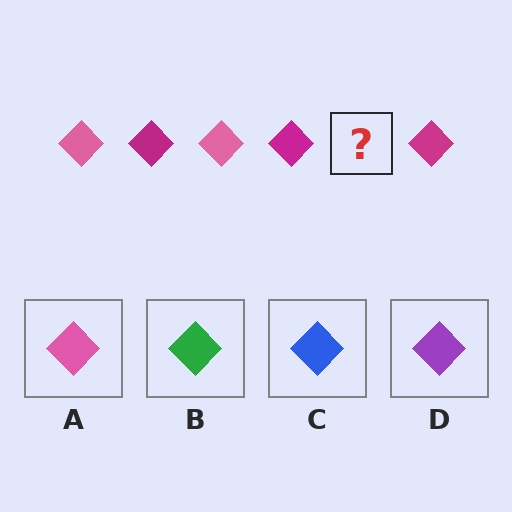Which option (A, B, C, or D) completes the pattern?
A.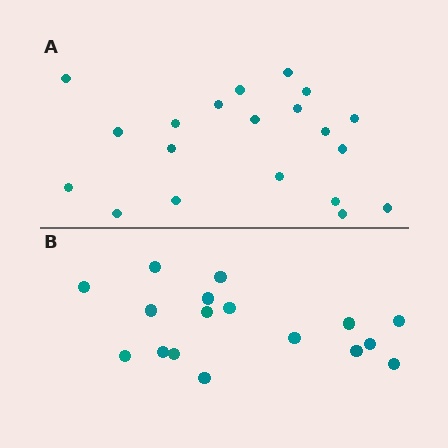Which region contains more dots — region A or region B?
Region A (the top region) has more dots.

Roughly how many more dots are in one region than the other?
Region A has just a few more — roughly 2 or 3 more dots than region B.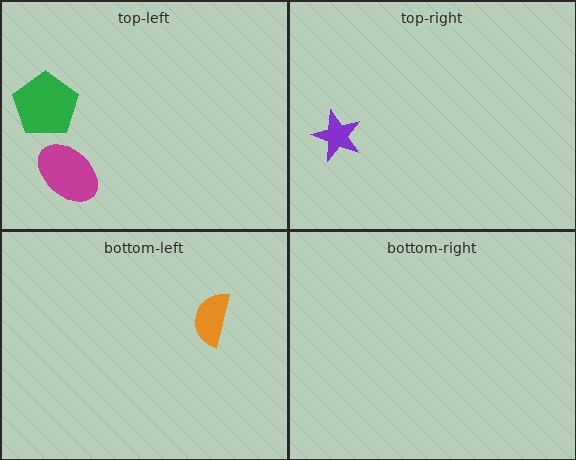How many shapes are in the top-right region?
1.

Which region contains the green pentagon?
The top-left region.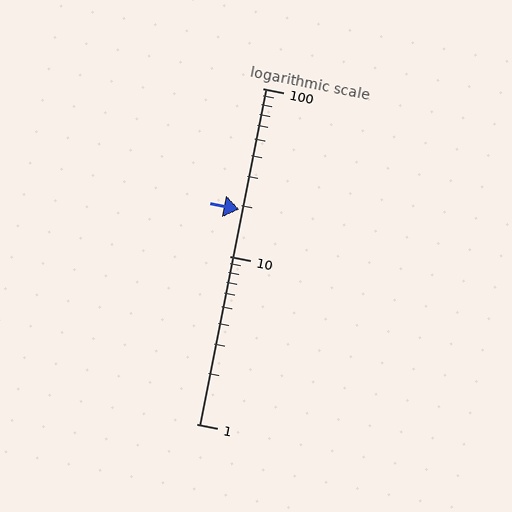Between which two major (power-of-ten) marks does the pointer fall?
The pointer is between 10 and 100.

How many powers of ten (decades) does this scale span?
The scale spans 2 decades, from 1 to 100.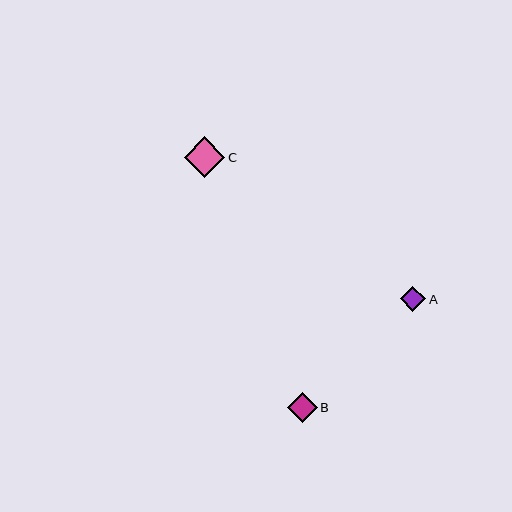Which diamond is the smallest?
Diamond A is the smallest with a size of approximately 26 pixels.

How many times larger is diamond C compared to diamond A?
Diamond C is approximately 1.6 times the size of diamond A.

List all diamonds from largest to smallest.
From largest to smallest: C, B, A.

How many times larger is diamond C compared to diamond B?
Diamond C is approximately 1.3 times the size of diamond B.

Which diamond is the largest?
Diamond C is the largest with a size of approximately 41 pixels.